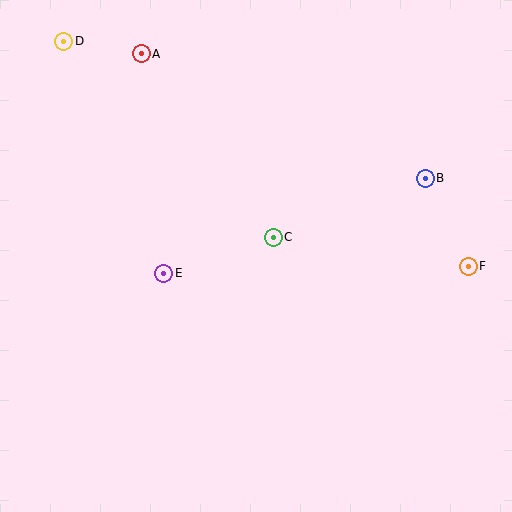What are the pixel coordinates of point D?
Point D is at (64, 41).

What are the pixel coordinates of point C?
Point C is at (273, 237).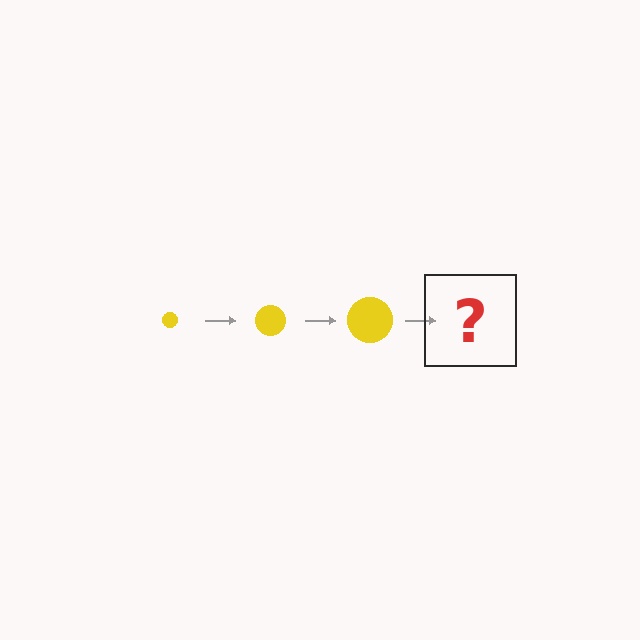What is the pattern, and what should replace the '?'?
The pattern is that the circle gets progressively larger each step. The '?' should be a yellow circle, larger than the previous one.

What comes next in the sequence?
The next element should be a yellow circle, larger than the previous one.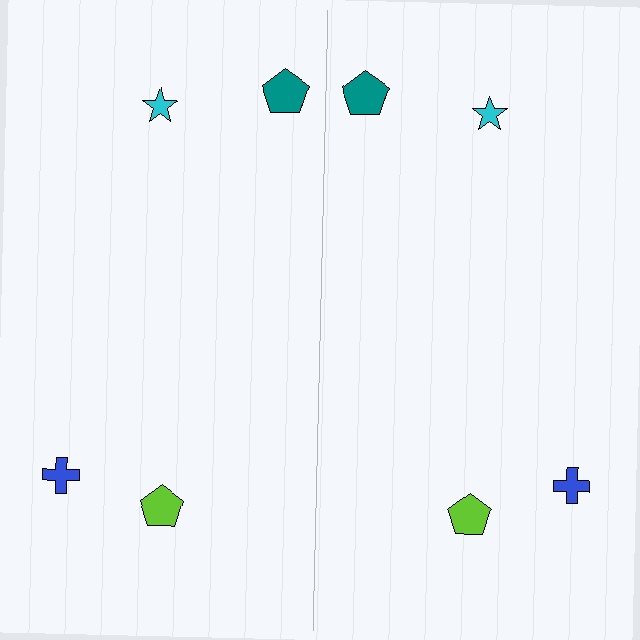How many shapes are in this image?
There are 8 shapes in this image.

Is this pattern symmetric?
Yes, this pattern has bilateral (reflection) symmetry.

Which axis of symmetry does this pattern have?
The pattern has a vertical axis of symmetry running through the center of the image.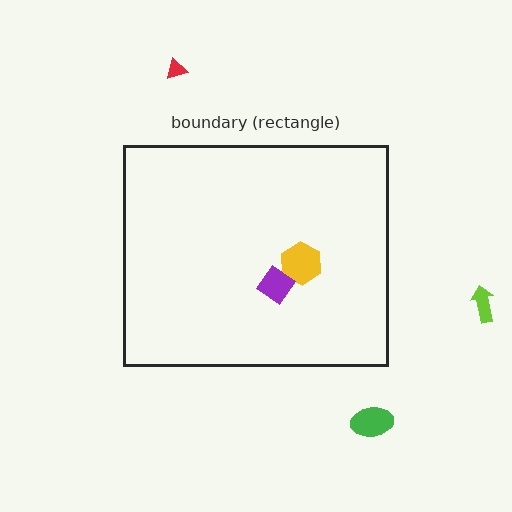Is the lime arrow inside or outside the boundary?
Outside.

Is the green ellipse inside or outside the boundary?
Outside.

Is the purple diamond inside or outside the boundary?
Inside.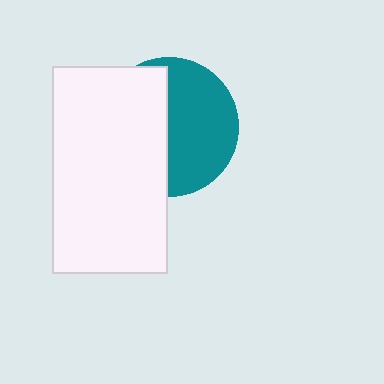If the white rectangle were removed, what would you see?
You would see the complete teal circle.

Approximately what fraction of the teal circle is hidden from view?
Roughly 47% of the teal circle is hidden behind the white rectangle.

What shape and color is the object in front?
The object in front is a white rectangle.